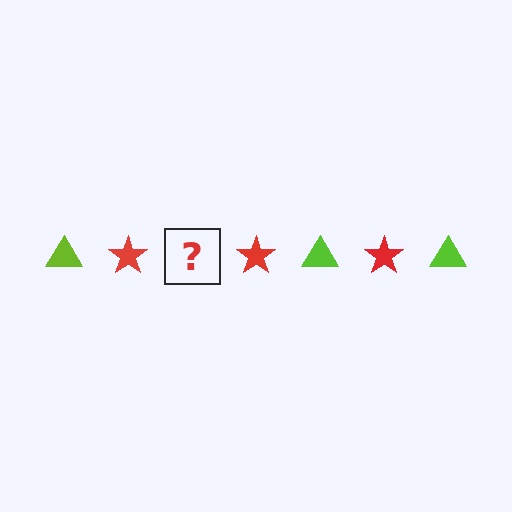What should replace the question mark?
The question mark should be replaced with a lime triangle.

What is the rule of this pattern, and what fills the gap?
The rule is that the pattern alternates between lime triangle and red star. The gap should be filled with a lime triangle.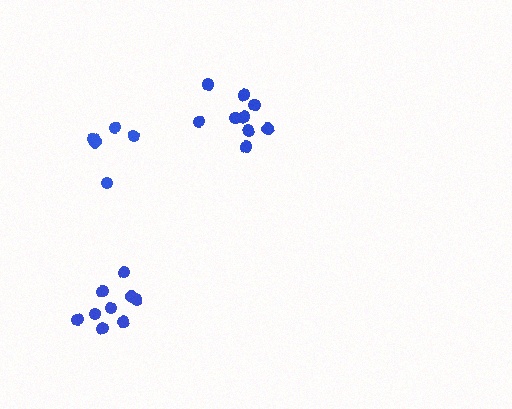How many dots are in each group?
Group 1: 5 dots, Group 2: 9 dots, Group 3: 9 dots (23 total).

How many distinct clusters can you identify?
There are 3 distinct clusters.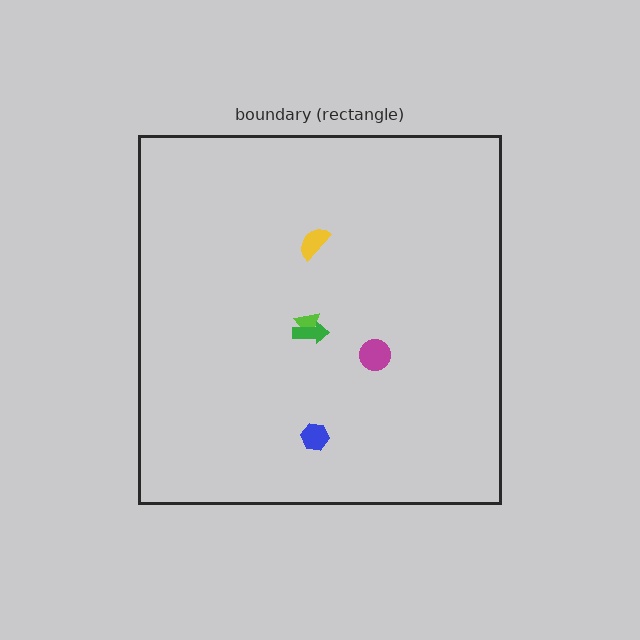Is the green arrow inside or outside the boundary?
Inside.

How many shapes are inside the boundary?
5 inside, 0 outside.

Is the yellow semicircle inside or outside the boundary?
Inside.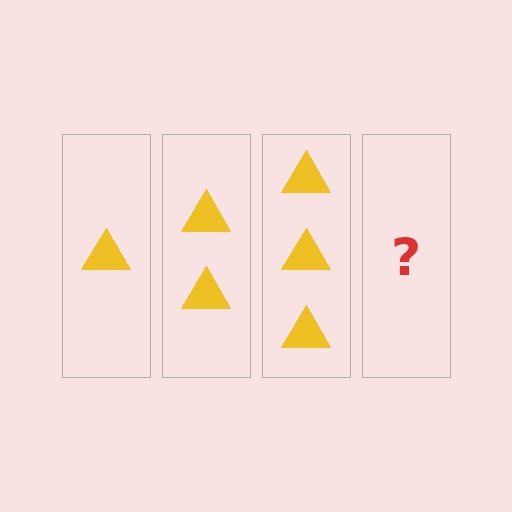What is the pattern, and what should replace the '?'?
The pattern is that each step adds one more triangle. The '?' should be 4 triangles.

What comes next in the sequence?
The next element should be 4 triangles.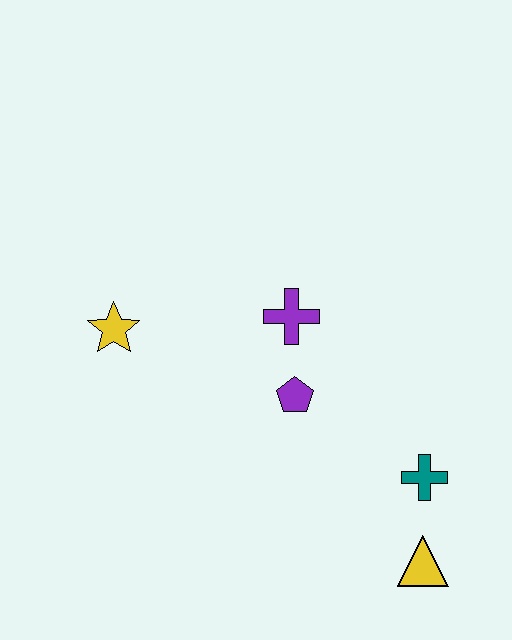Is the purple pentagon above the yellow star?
No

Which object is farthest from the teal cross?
The yellow star is farthest from the teal cross.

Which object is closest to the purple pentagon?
The purple cross is closest to the purple pentagon.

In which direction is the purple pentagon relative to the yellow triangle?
The purple pentagon is above the yellow triangle.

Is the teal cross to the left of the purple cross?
No